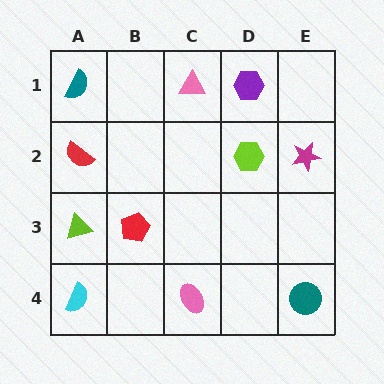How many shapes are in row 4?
3 shapes.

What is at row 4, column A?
A cyan semicircle.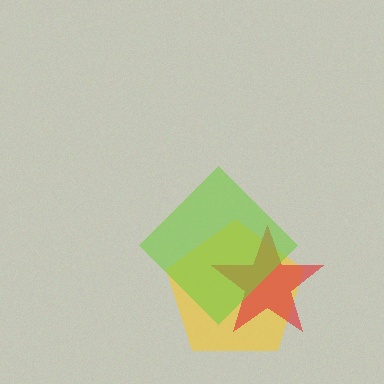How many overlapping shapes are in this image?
There are 3 overlapping shapes in the image.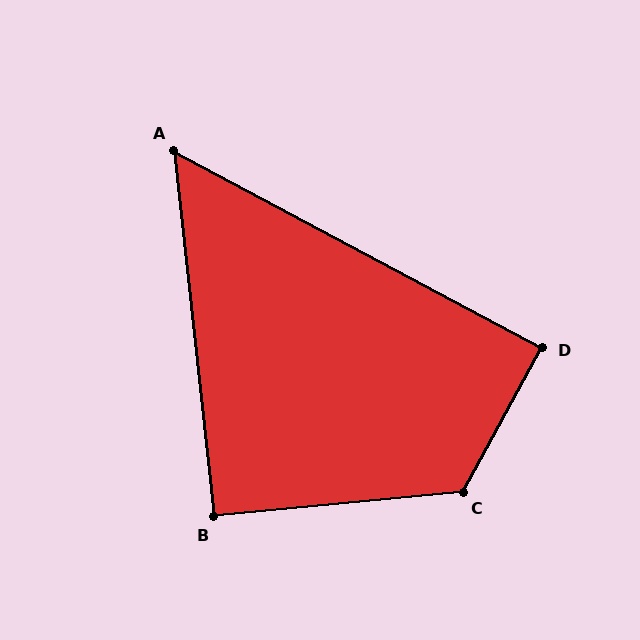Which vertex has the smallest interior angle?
A, at approximately 56 degrees.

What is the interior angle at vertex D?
Approximately 89 degrees (approximately right).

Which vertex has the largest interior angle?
C, at approximately 124 degrees.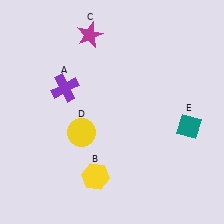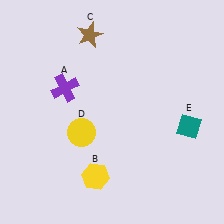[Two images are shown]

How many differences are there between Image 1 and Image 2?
There is 1 difference between the two images.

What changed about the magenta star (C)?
In Image 1, C is magenta. In Image 2, it changed to brown.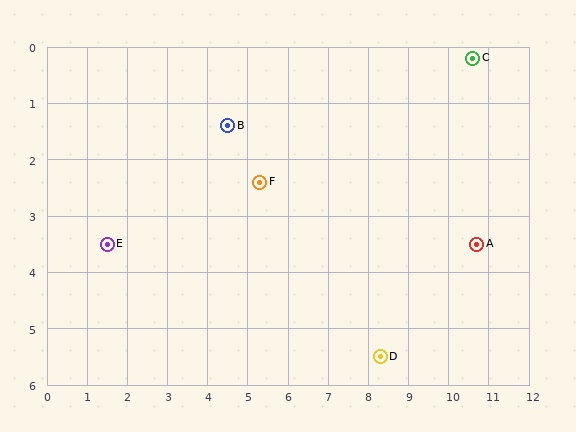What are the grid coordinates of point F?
Point F is at approximately (5.3, 2.4).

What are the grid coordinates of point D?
Point D is at approximately (8.3, 5.5).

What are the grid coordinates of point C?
Point C is at approximately (10.6, 0.2).